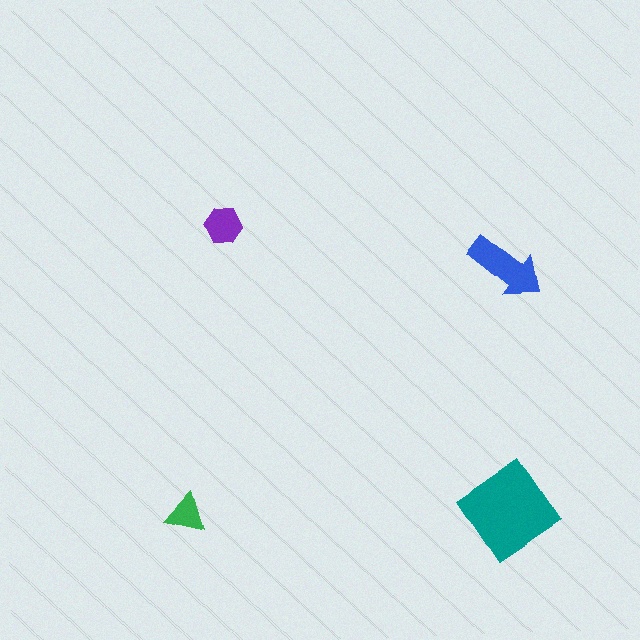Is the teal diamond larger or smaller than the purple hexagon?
Larger.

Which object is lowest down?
The teal diamond is bottommost.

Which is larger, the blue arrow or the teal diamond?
The teal diamond.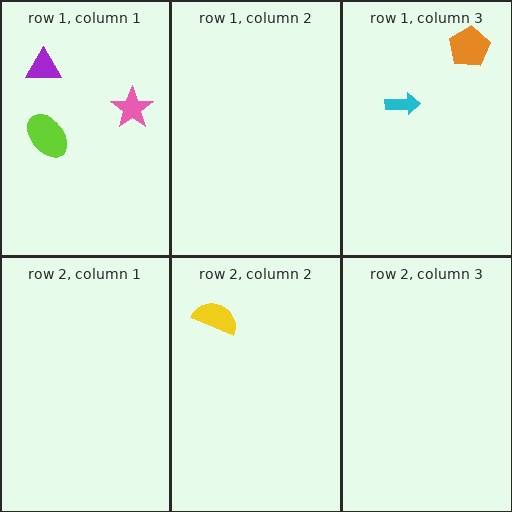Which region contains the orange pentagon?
The row 1, column 3 region.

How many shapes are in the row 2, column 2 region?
1.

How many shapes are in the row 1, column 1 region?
3.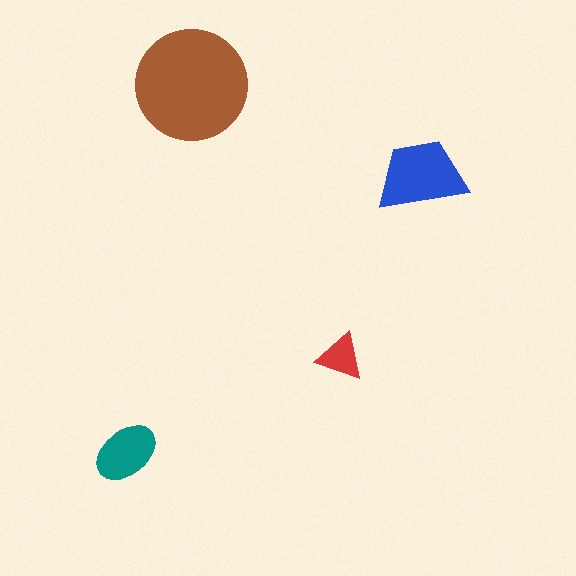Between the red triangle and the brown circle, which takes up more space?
The brown circle.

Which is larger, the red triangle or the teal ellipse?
The teal ellipse.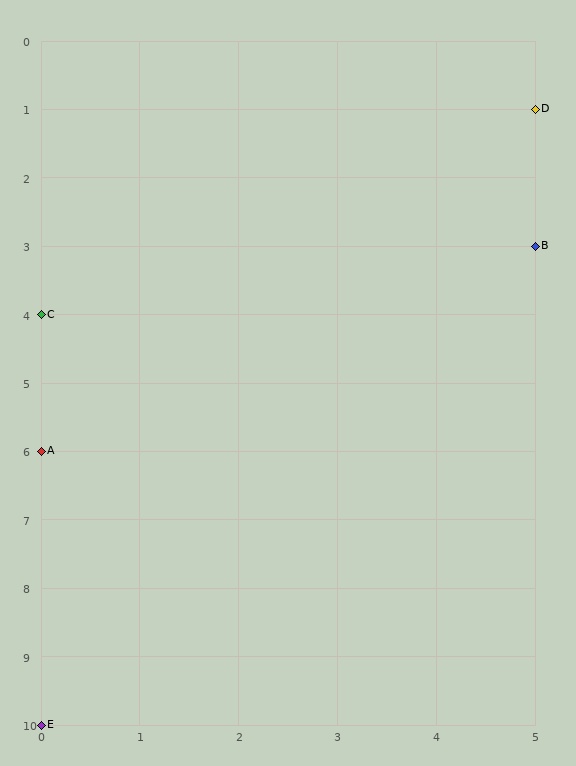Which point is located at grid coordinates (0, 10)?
Point E is at (0, 10).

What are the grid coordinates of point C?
Point C is at grid coordinates (0, 4).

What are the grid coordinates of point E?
Point E is at grid coordinates (0, 10).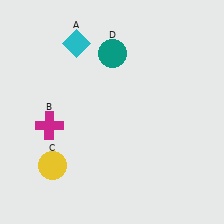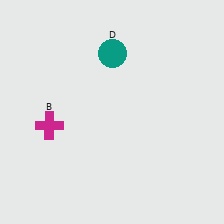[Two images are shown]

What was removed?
The yellow circle (C), the cyan diamond (A) were removed in Image 2.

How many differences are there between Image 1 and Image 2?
There are 2 differences between the two images.